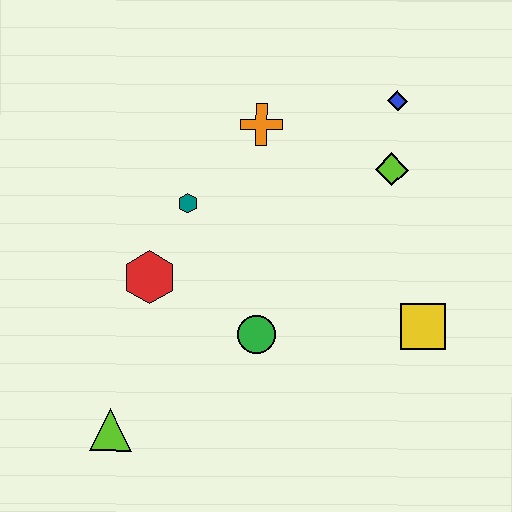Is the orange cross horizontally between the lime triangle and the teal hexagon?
No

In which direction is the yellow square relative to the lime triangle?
The yellow square is to the right of the lime triangle.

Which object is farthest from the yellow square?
The lime triangle is farthest from the yellow square.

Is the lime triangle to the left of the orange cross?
Yes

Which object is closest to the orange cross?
The teal hexagon is closest to the orange cross.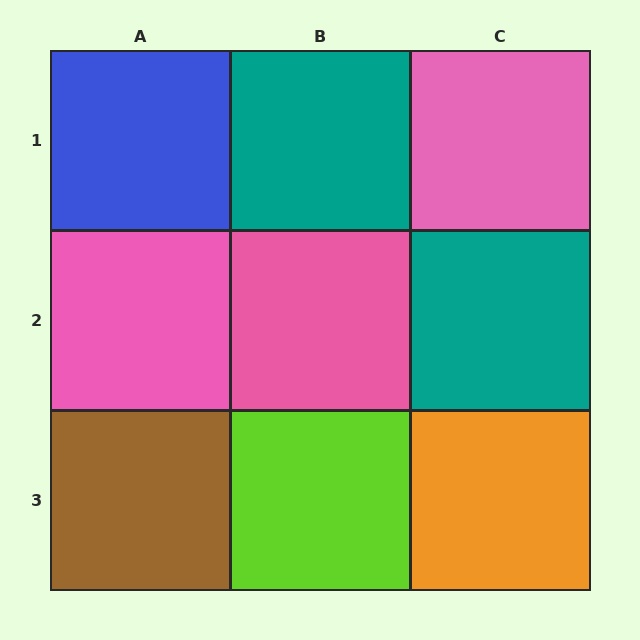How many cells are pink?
3 cells are pink.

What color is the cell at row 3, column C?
Orange.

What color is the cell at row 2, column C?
Teal.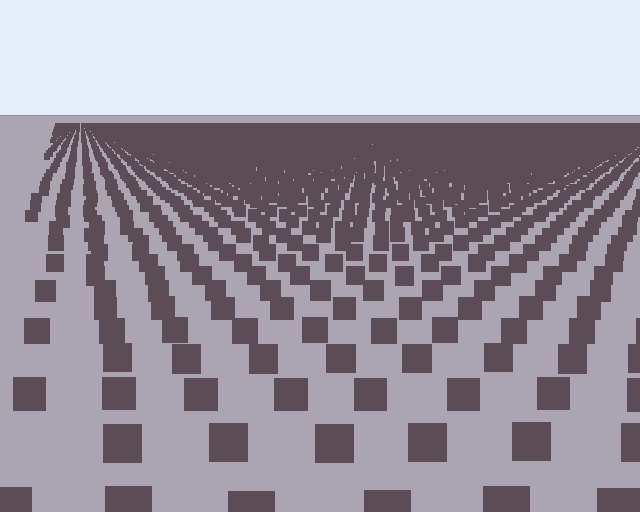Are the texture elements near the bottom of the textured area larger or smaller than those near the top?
Larger. Near the bottom, elements are closer to the viewer and appear at a bigger on-screen size.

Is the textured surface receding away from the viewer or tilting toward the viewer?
The surface is receding away from the viewer. Texture elements get smaller and denser toward the top.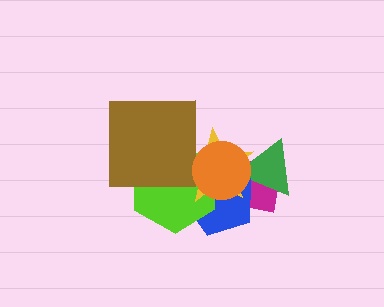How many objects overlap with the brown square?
2 objects overlap with the brown square.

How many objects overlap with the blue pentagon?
5 objects overlap with the blue pentagon.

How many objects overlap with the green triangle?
4 objects overlap with the green triangle.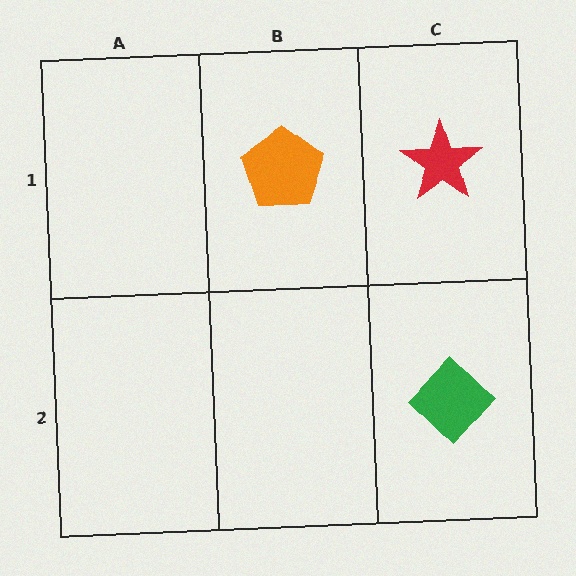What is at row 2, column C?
A green diamond.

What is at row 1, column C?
A red star.